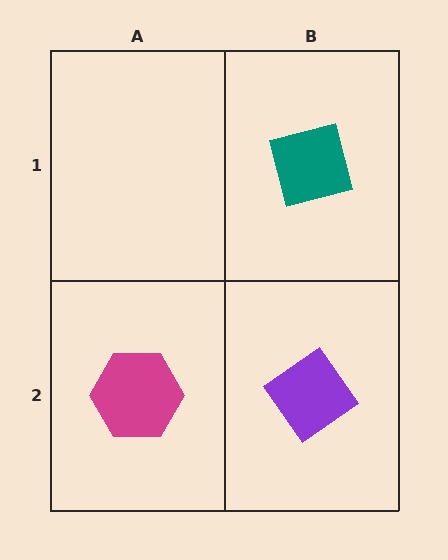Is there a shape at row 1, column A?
No, that cell is empty.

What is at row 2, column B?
A purple diamond.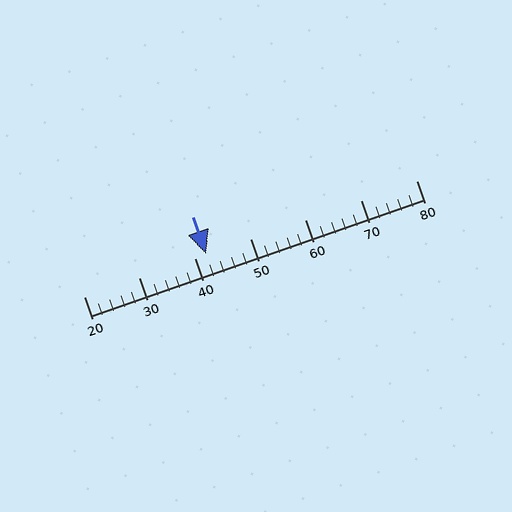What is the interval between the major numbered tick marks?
The major tick marks are spaced 10 units apart.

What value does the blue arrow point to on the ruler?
The blue arrow points to approximately 42.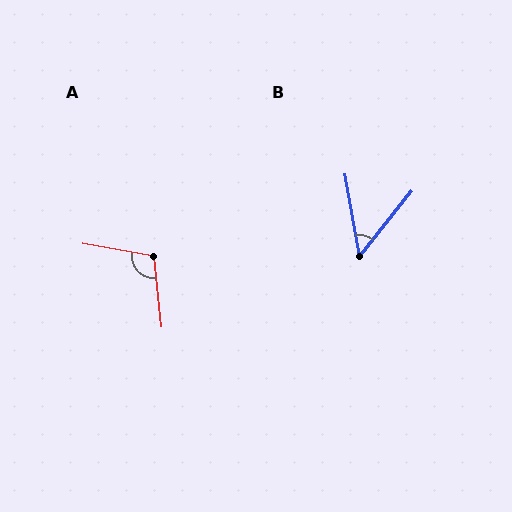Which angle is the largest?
A, at approximately 106 degrees.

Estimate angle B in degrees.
Approximately 49 degrees.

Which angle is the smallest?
B, at approximately 49 degrees.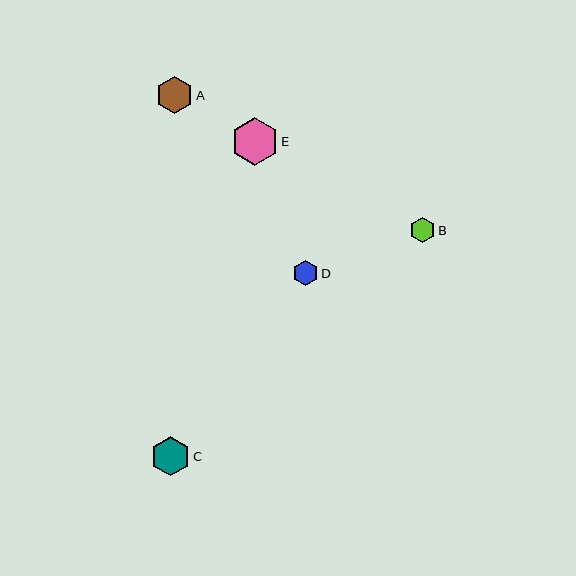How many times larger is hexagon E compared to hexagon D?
Hexagon E is approximately 1.9 times the size of hexagon D.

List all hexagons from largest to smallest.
From largest to smallest: E, C, A, D, B.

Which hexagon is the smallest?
Hexagon B is the smallest with a size of approximately 25 pixels.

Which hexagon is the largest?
Hexagon E is the largest with a size of approximately 47 pixels.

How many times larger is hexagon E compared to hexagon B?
Hexagon E is approximately 1.9 times the size of hexagon B.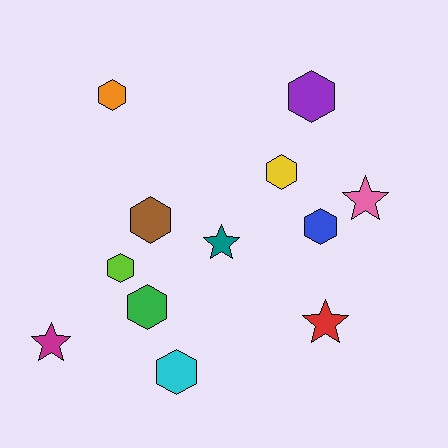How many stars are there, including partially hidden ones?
There are 4 stars.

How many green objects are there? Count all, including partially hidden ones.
There is 1 green object.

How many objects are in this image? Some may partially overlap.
There are 12 objects.